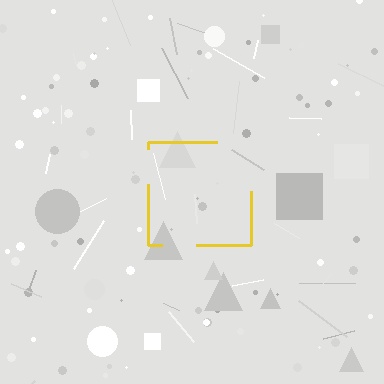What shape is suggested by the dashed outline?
The dashed outline suggests a square.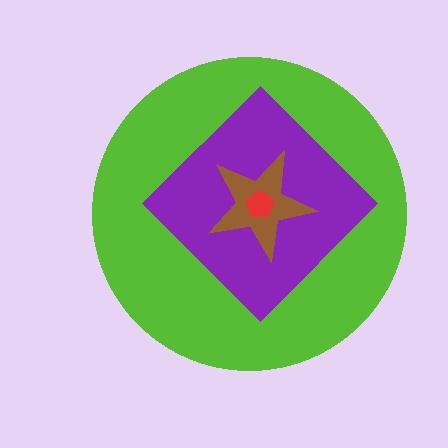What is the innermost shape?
The red pentagon.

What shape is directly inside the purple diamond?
The brown star.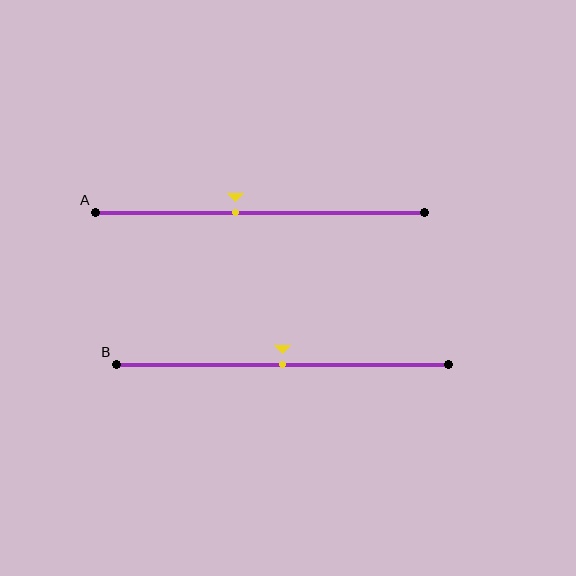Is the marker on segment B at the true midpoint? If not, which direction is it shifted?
Yes, the marker on segment B is at the true midpoint.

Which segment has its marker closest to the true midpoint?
Segment B has its marker closest to the true midpoint.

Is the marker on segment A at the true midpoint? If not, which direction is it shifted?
No, the marker on segment A is shifted to the left by about 7% of the segment length.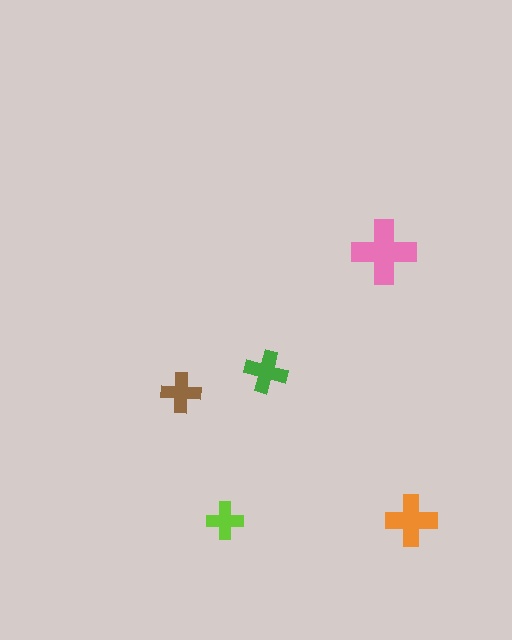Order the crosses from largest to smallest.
the pink one, the orange one, the green one, the brown one, the lime one.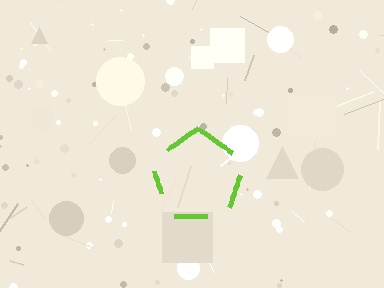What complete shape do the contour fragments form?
The contour fragments form a pentagon.